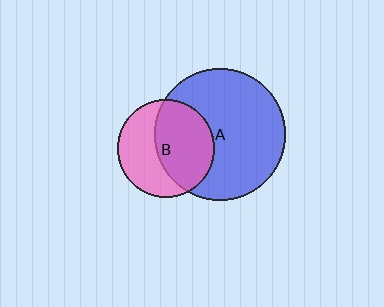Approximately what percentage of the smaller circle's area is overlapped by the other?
Approximately 55%.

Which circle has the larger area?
Circle A (blue).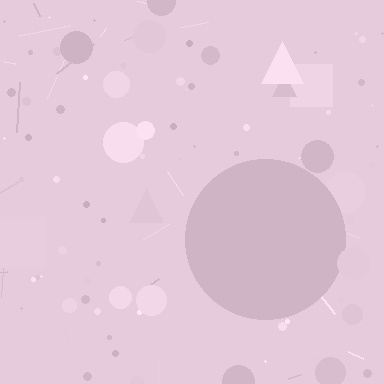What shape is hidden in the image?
A circle is hidden in the image.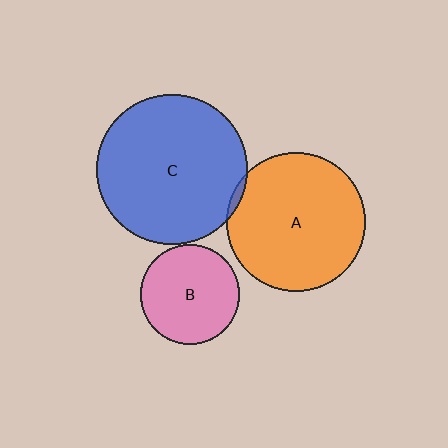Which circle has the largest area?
Circle C (blue).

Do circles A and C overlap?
Yes.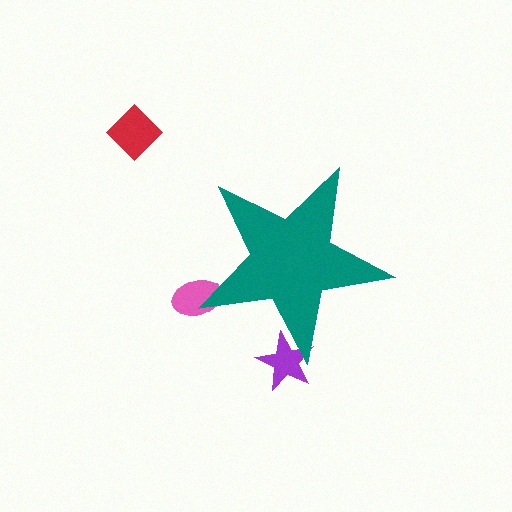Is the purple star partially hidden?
Yes, the purple star is partially hidden behind the teal star.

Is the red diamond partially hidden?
No, the red diamond is fully visible.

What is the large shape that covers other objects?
A teal star.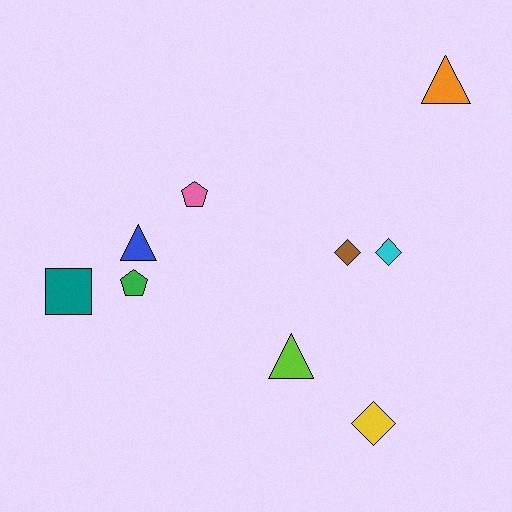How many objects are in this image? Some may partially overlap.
There are 9 objects.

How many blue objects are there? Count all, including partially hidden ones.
There is 1 blue object.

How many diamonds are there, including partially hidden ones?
There are 3 diamonds.